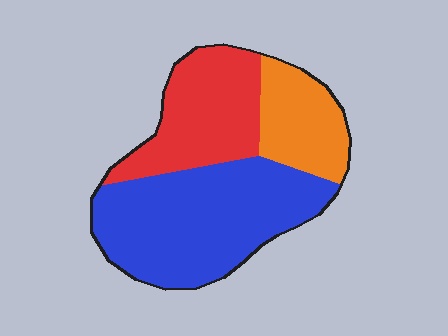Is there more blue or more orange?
Blue.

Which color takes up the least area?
Orange, at roughly 20%.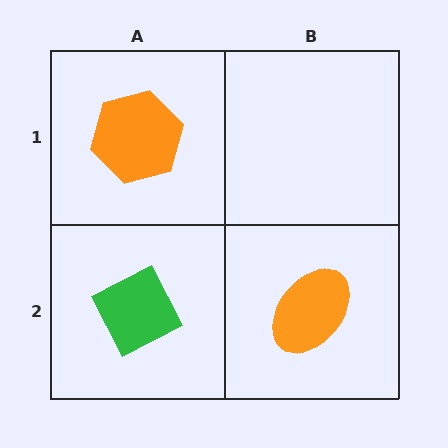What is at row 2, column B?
An orange ellipse.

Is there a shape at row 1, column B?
No, that cell is empty.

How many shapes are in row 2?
2 shapes.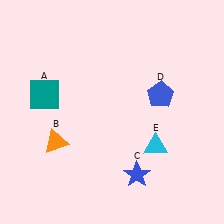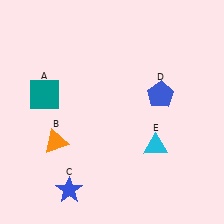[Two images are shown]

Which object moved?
The blue star (C) moved left.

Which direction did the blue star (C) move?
The blue star (C) moved left.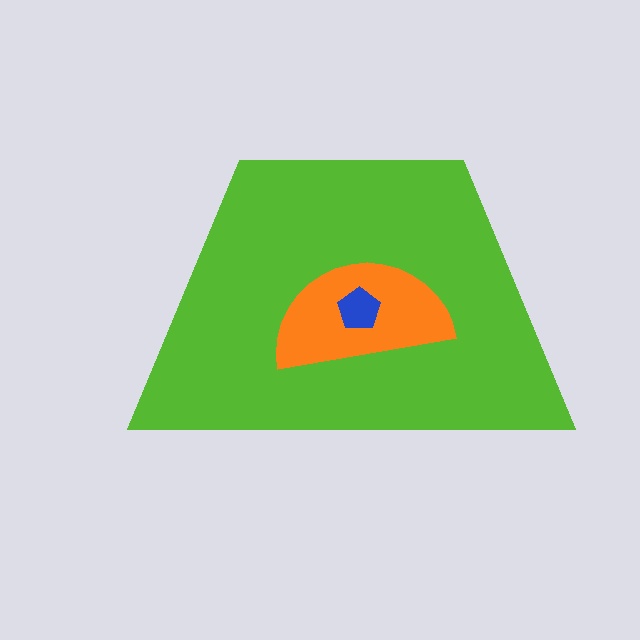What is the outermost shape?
The lime trapezoid.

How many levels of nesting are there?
3.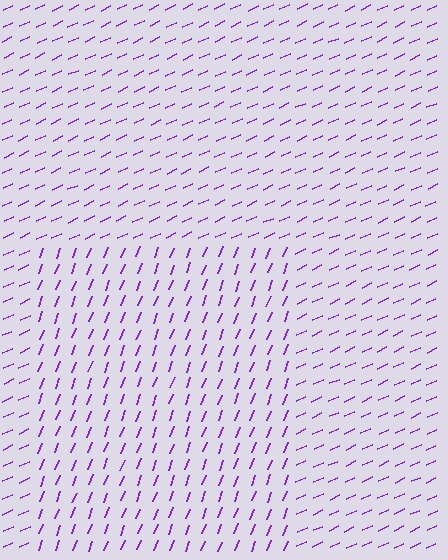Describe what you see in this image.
The image is filled with small purple line segments. A rectangle region in the image has lines oriented differently from the surrounding lines, creating a visible texture boundary.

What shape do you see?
I see a rectangle.